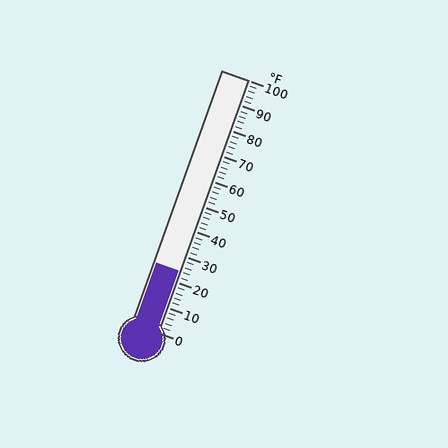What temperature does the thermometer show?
The thermometer shows approximately 24°F.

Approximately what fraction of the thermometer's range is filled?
The thermometer is filled to approximately 25% of its range.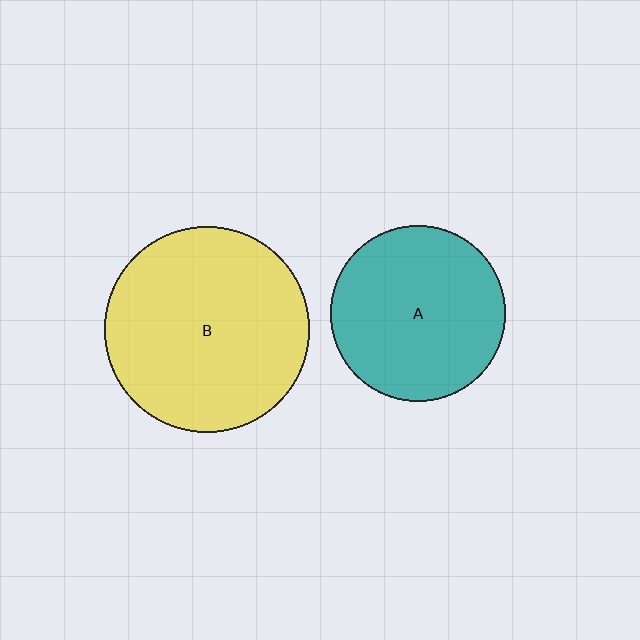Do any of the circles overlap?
No, none of the circles overlap.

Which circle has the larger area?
Circle B (yellow).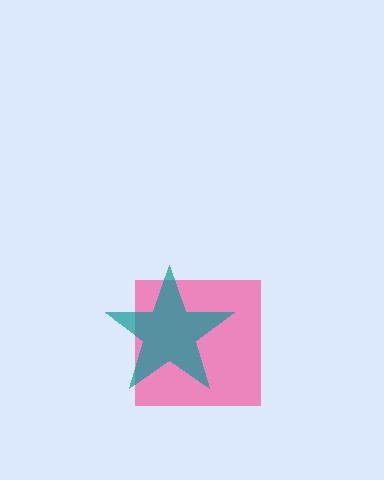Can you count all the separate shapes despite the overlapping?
Yes, there are 2 separate shapes.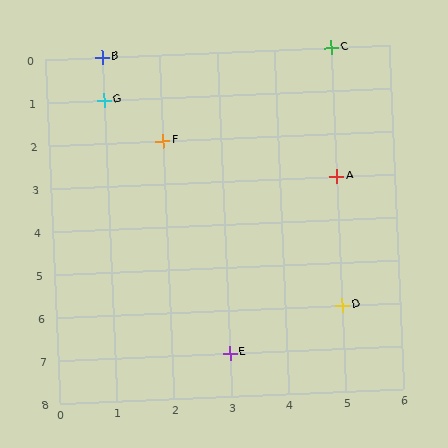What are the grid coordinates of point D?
Point D is at grid coordinates (5, 6).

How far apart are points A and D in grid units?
Points A and D are 3 rows apart.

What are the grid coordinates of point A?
Point A is at grid coordinates (5, 3).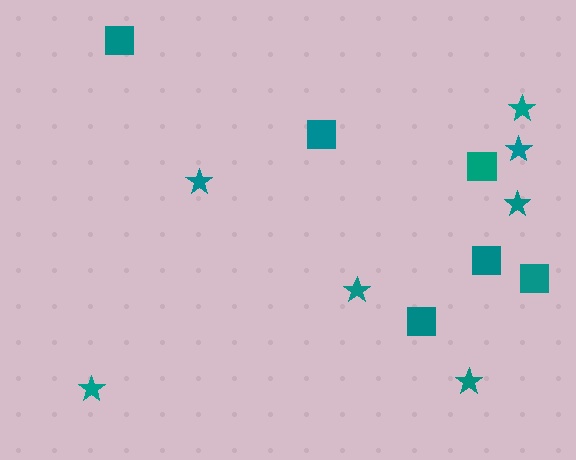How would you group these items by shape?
There are 2 groups: one group of stars (7) and one group of squares (6).